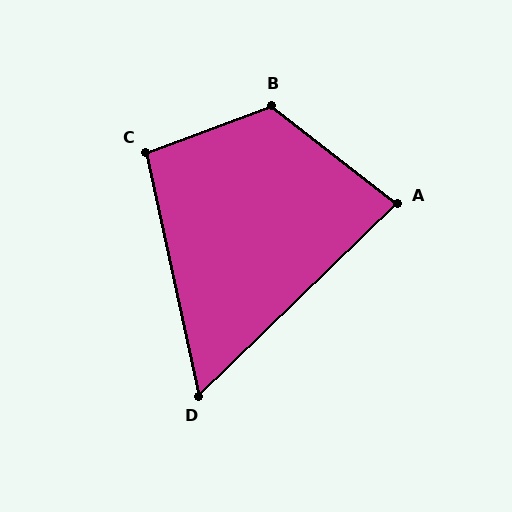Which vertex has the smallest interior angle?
D, at approximately 58 degrees.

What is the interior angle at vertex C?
Approximately 98 degrees (obtuse).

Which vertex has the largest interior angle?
B, at approximately 122 degrees.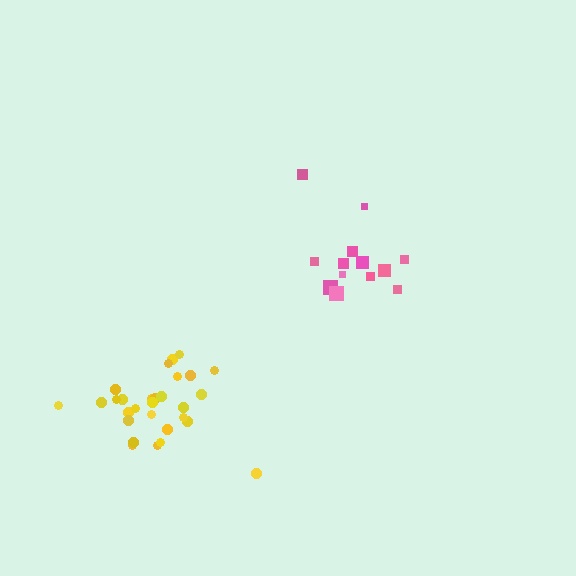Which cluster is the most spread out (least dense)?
Pink.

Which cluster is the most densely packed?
Yellow.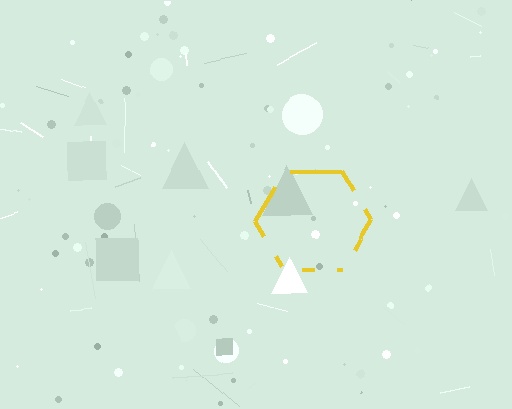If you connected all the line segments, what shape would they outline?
They would outline a hexagon.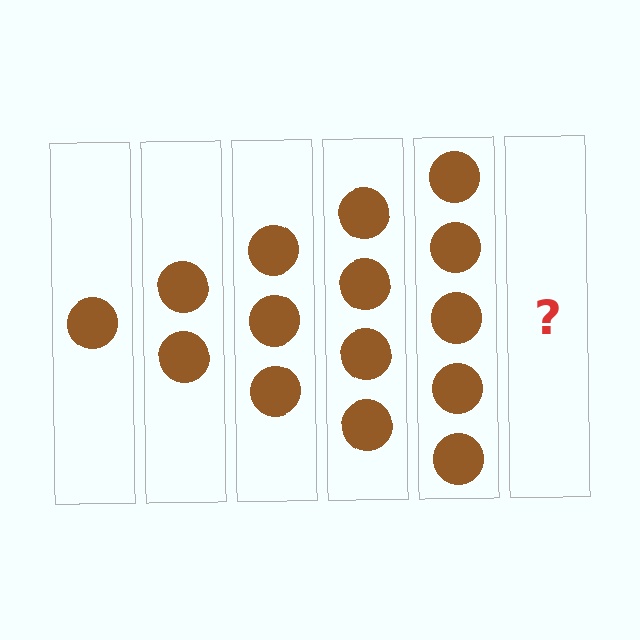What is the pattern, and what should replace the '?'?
The pattern is that each step adds one more circle. The '?' should be 6 circles.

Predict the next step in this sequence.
The next step is 6 circles.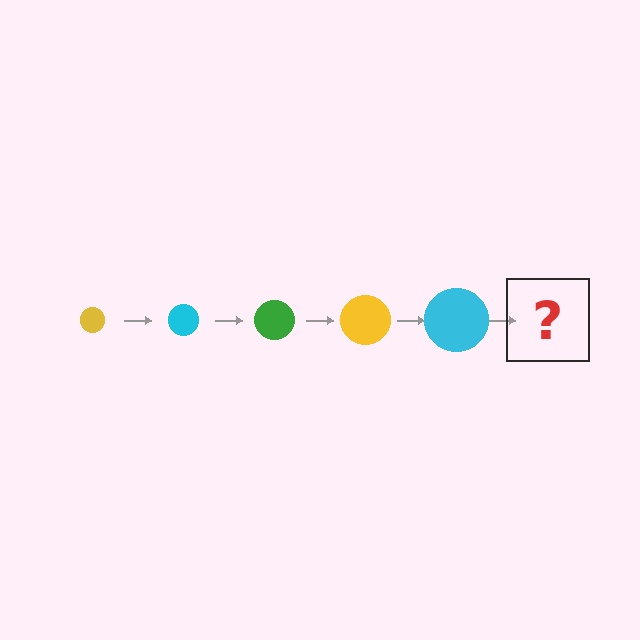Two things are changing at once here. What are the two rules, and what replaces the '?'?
The two rules are that the circle grows larger each step and the color cycles through yellow, cyan, and green. The '?' should be a green circle, larger than the previous one.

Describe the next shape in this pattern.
It should be a green circle, larger than the previous one.